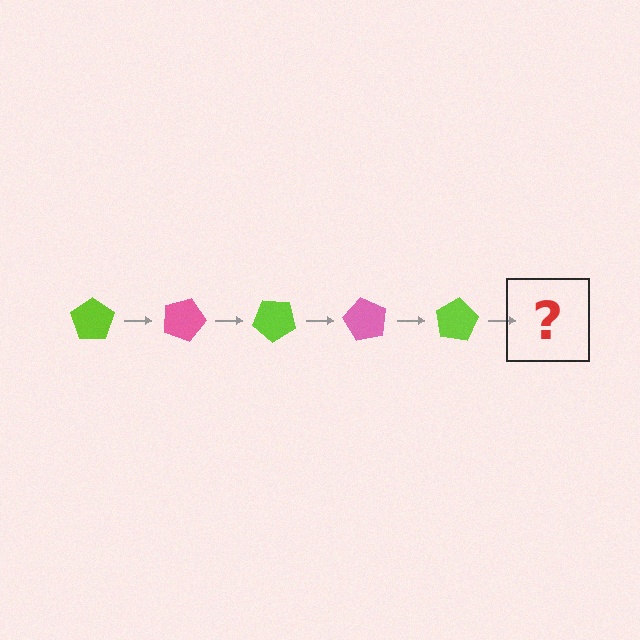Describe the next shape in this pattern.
It should be a pink pentagon, rotated 100 degrees from the start.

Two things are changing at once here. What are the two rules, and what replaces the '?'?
The two rules are that it rotates 20 degrees each step and the color cycles through lime and pink. The '?' should be a pink pentagon, rotated 100 degrees from the start.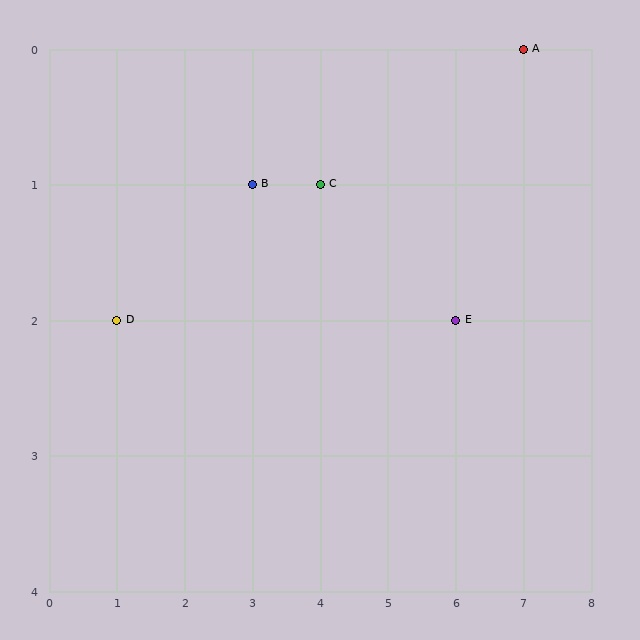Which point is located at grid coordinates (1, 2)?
Point D is at (1, 2).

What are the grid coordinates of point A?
Point A is at grid coordinates (7, 0).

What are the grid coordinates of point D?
Point D is at grid coordinates (1, 2).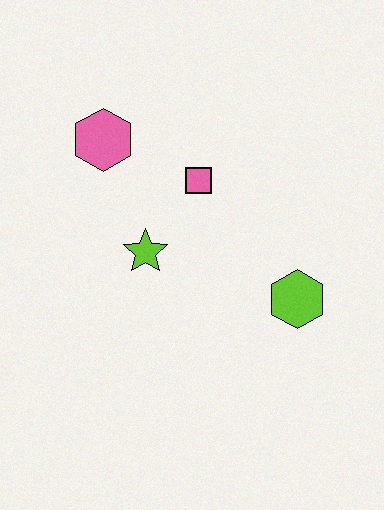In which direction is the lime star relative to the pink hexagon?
The lime star is below the pink hexagon.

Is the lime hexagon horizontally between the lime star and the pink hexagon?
No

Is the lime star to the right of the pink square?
No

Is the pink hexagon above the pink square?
Yes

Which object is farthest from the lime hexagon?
The pink hexagon is farthest from the lime hexagon.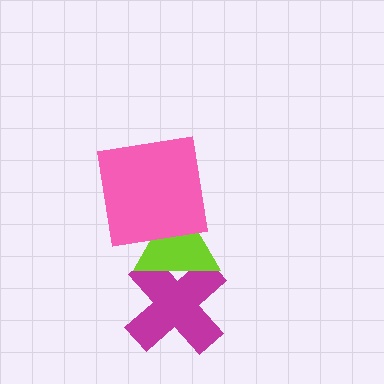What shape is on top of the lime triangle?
The pink square is on top of the lime triangle.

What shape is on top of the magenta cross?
The lime triangle is on top of the magenta cross.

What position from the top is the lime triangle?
The lime triangle is 2nd from the top.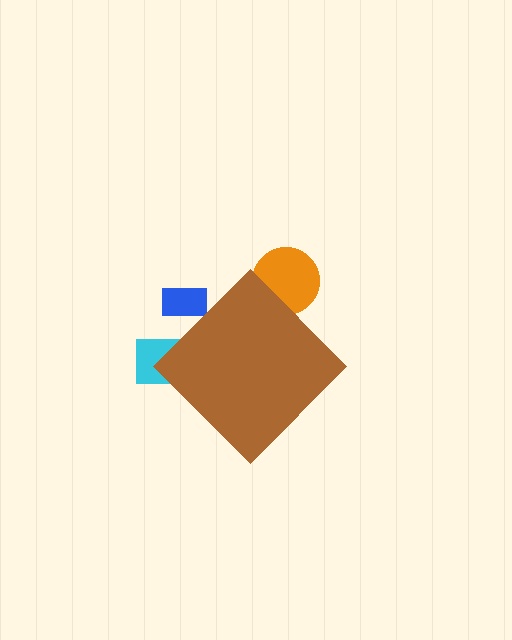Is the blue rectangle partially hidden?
Yes, the blue rectangle is partially hidden behind the brown diamond.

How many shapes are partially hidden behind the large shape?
3 shapes are partially hidden.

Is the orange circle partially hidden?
Yes, the orange circle is partially hidden behind the brown diamond.